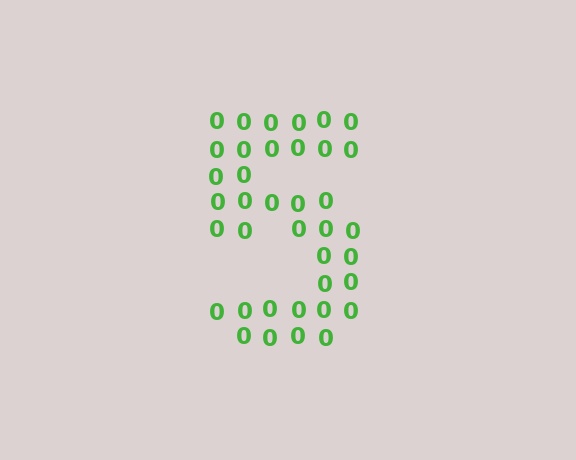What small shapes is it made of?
It is made of small digit 0's.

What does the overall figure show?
The overall figure shows the digit 5.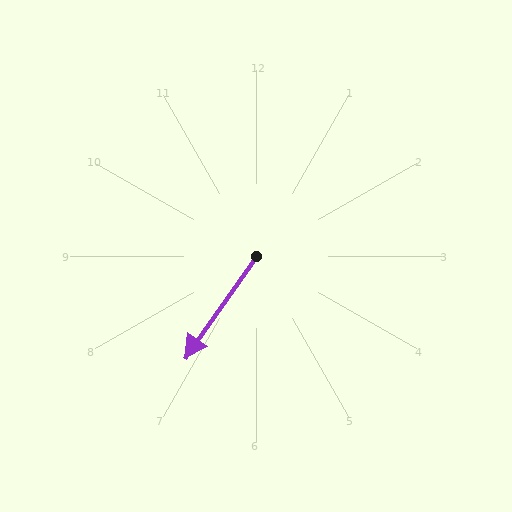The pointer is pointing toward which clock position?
Roughly 7 o'clock.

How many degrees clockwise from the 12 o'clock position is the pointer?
Approximately 215 degrees.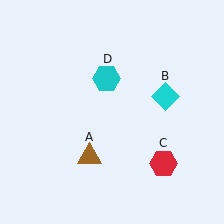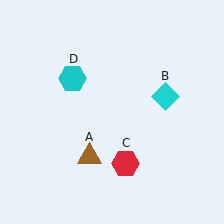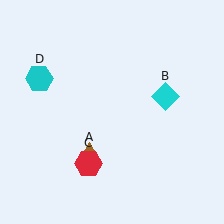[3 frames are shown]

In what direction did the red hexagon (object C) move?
The red hexagon (object C) moved left.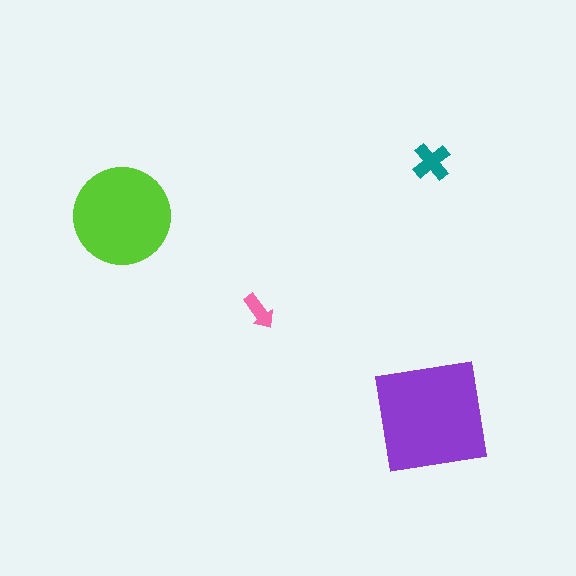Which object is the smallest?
The pink arrow.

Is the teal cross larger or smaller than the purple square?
Smaller.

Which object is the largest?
The purple square.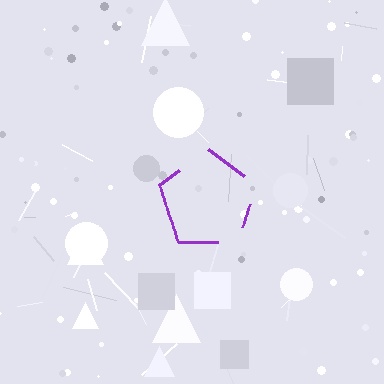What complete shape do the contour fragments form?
The contour fragments form a pentagon.